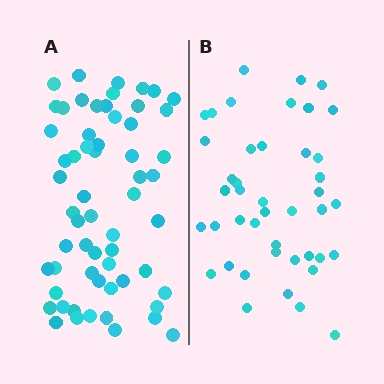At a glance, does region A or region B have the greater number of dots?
Region A (the left region) has more dots.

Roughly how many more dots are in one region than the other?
Region A has approximately 15 more dots than region B.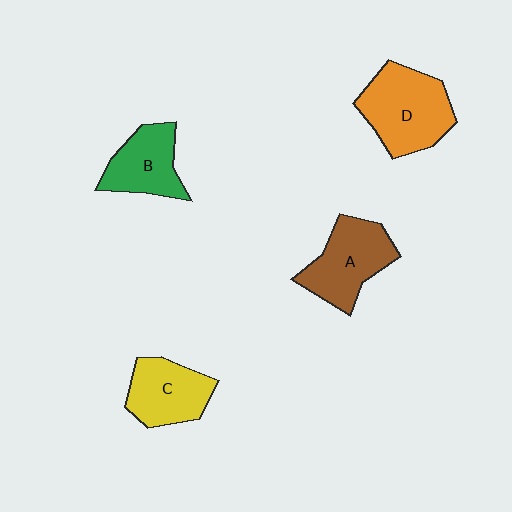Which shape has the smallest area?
Shape B (green).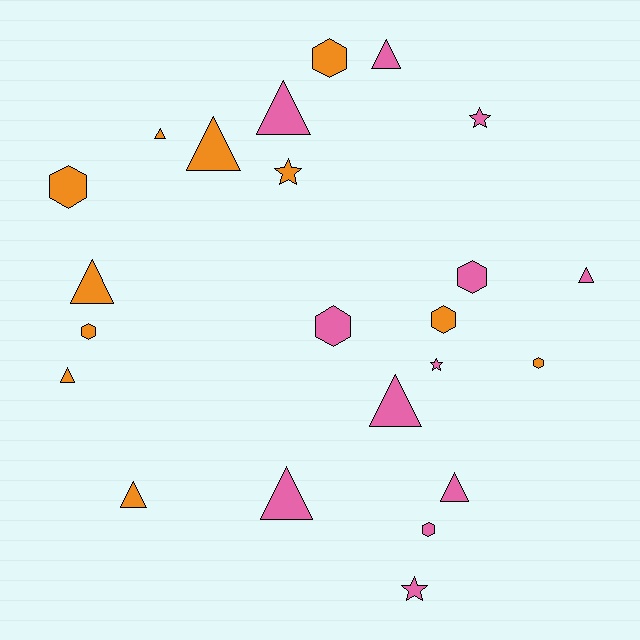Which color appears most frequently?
Pink, with 12 objects.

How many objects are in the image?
There are 23 objects.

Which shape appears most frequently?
Triangle, with 11 objects.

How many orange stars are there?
There is 1 orange star.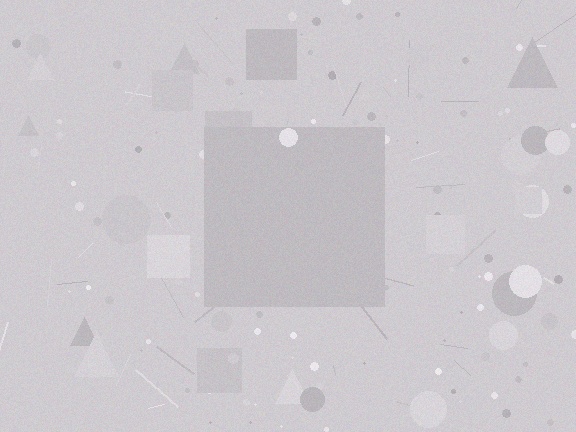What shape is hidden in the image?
A square is hidden in the image.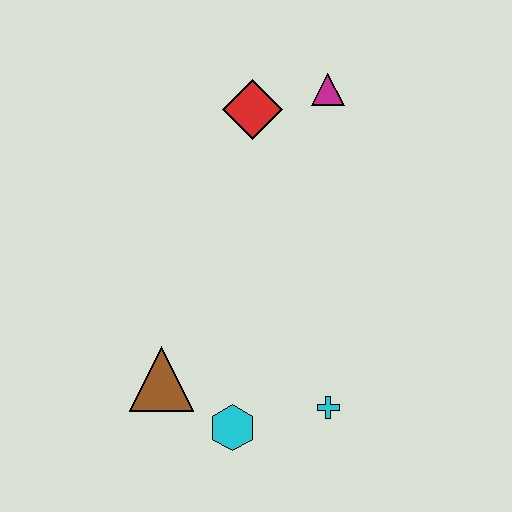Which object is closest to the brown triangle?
The cyan hexagon is closest to the brown triangle.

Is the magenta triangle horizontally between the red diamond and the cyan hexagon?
No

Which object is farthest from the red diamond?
The cyan hexagon is farthest from the red diamond.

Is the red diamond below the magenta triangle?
Yes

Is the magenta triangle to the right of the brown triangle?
Yes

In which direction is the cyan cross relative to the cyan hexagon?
The cyan cross is to the right of the cyan hexagon.